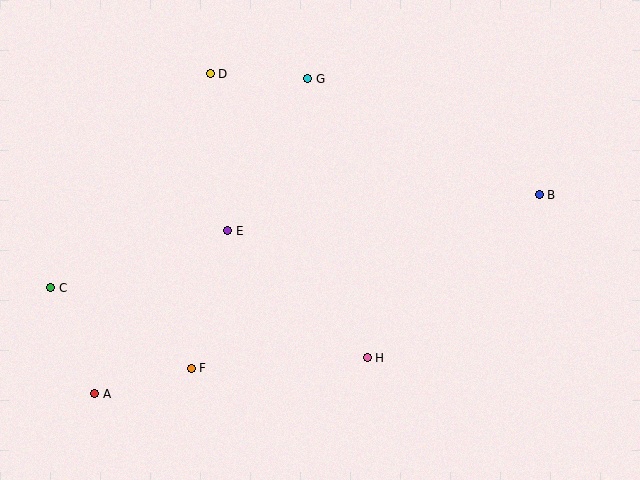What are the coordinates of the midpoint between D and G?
The midpoint between D and G is at (259, 76).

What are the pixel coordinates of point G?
Point G is at (308, 79).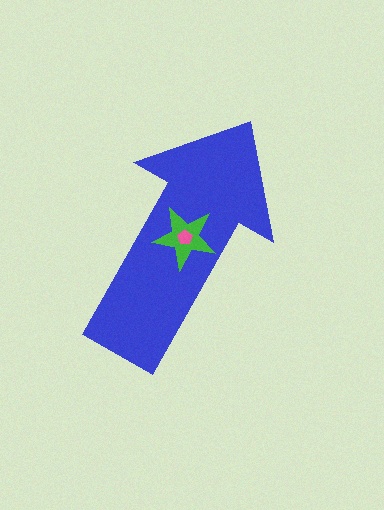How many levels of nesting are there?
3.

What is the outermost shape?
The blue arrow.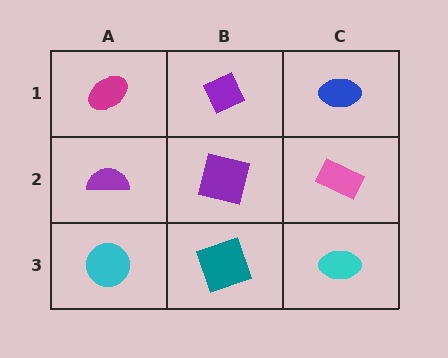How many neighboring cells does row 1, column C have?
2.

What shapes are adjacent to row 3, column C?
A pink rectangle (row 2, column C), a teal square (row 3, column B).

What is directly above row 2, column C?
A blue ellipse.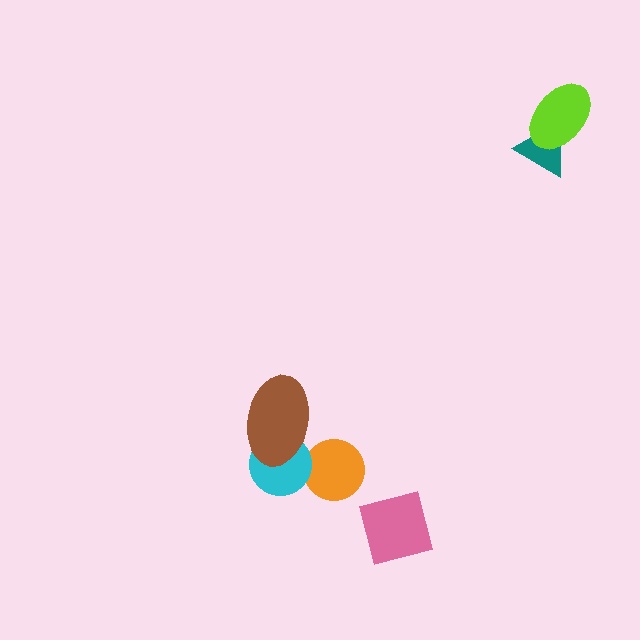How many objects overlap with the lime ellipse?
1 object overlaps with the lime ellipse.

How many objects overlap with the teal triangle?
1 object overlaps with the teal triangle.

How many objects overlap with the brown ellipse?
1 object overlaps with the brown ellipse.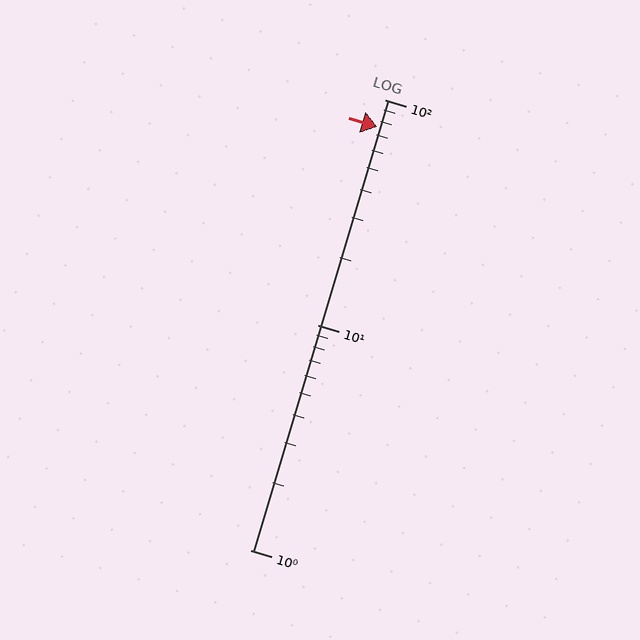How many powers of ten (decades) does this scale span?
The scale spans 2 decades, from 1 to 100.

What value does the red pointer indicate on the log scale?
The pointer indicates approximately 76.